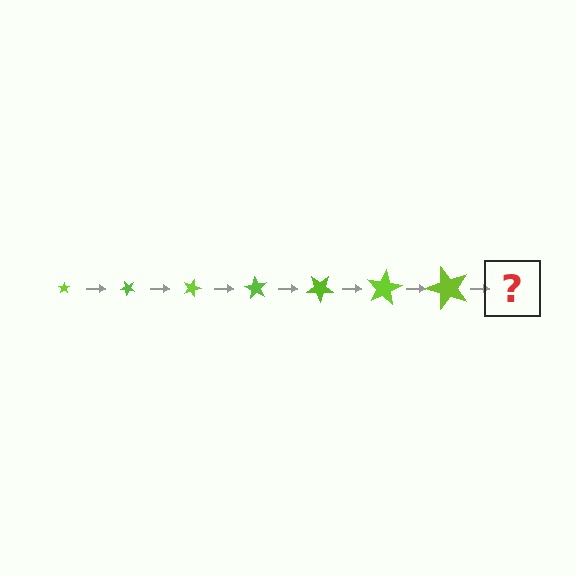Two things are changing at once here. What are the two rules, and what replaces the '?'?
The two rules are that the star grows larger each step and it rotates 45 degrees each step. The '?' should be a star, larger than the previous one and rotated 315 degrees from the start.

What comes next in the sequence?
The next element should be a star, larger than the previous one and rotated 315 degrees from the start.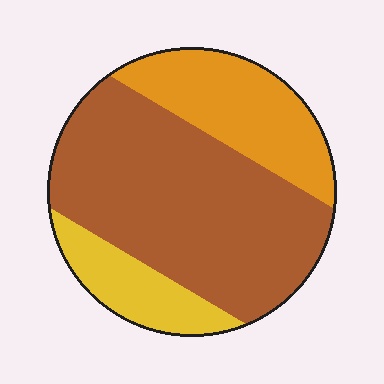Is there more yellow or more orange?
Orange.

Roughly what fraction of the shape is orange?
Orange takes up about one quarter (1/4) of the shape.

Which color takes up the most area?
Brown, at roughly 60%.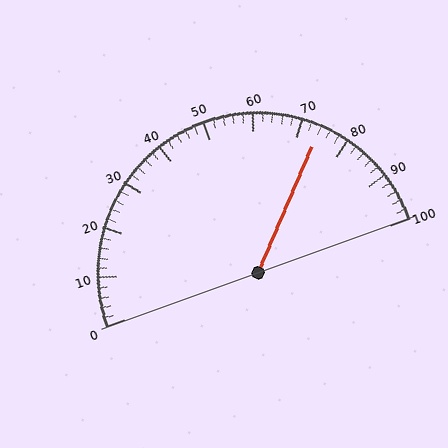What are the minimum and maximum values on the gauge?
The gauge ranges from 0 to 100.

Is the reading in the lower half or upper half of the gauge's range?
The reading is in the upper half of the range (0 to 100).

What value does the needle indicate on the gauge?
The needle indicates approximately 74.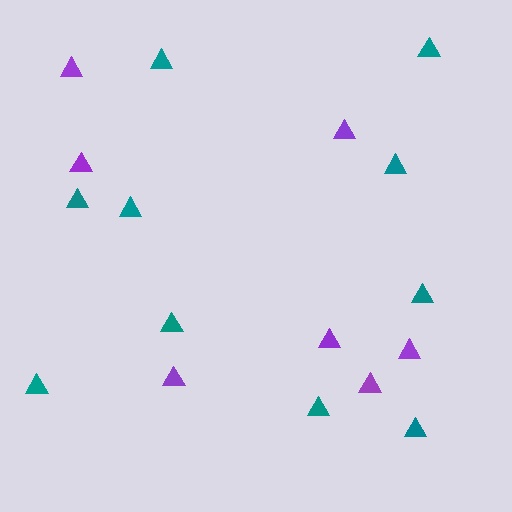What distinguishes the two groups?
There are 2 groups: one group of purple triangles (7) and one group of teal triangles (10).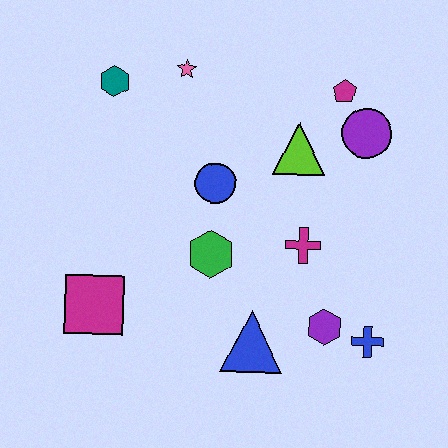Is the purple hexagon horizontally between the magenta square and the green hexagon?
No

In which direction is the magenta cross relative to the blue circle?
The magenta cross is to the right of the blue circle.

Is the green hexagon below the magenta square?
No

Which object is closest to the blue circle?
The green hexagon is closest to the blue circle.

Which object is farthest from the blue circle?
The blue cross is farthest from the blue circle.